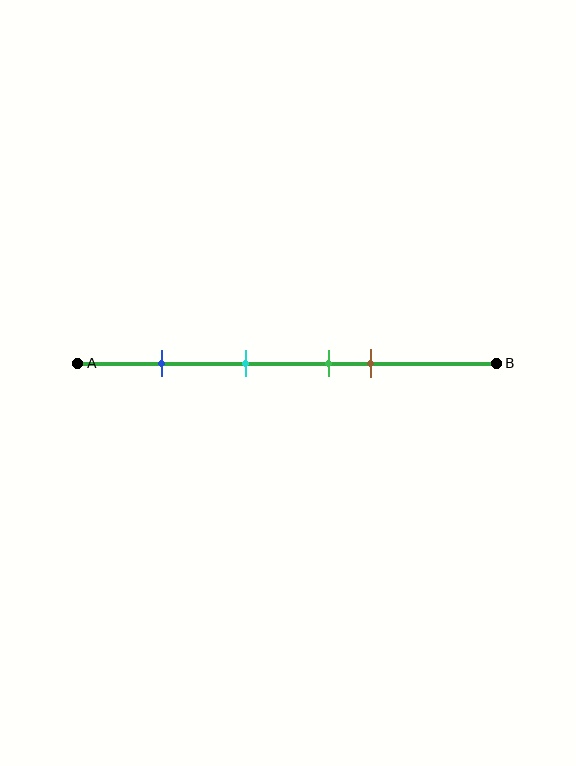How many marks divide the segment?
There are 4 marks dividing the segment.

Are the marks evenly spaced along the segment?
No, the marks are not evenly spaced.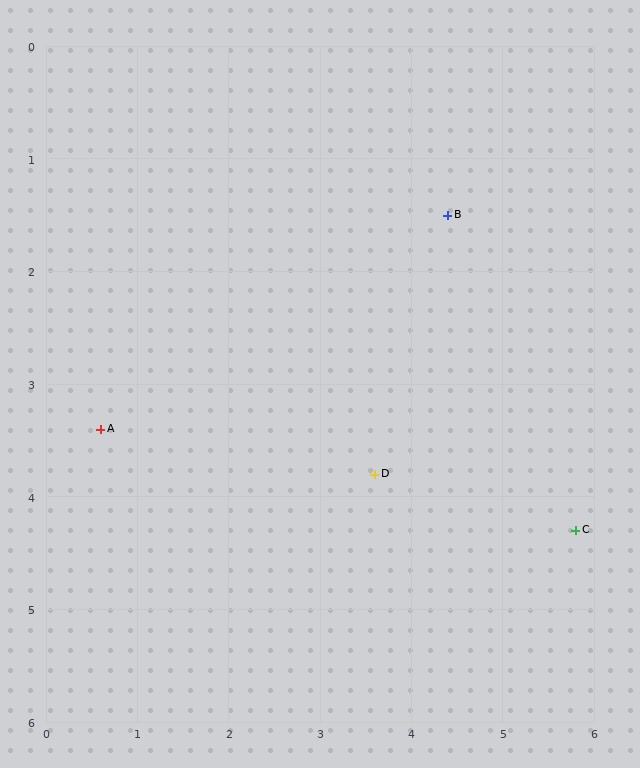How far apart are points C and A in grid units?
Points C and A are about 5.3 grid units apart.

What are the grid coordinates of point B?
Point B is at approximately (4.4, 1.5).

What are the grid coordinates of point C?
Point C is at approximately (5.8, 4.3).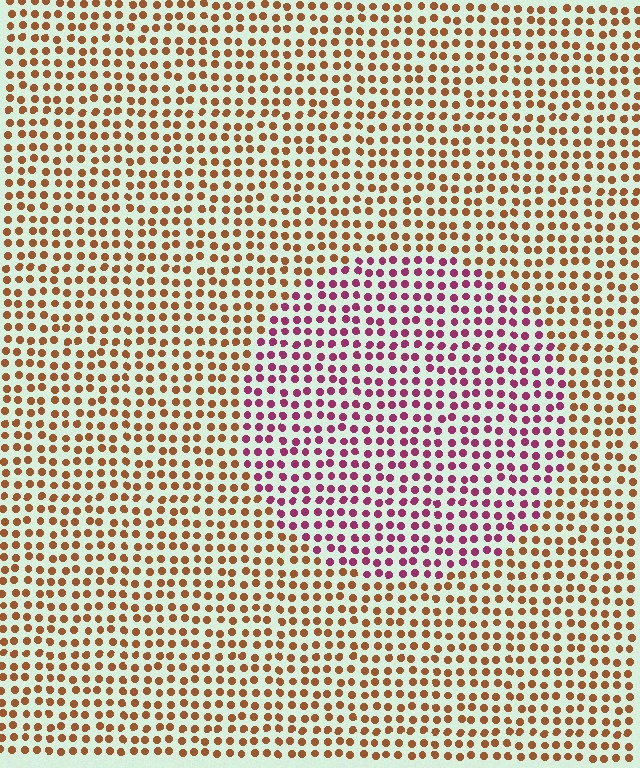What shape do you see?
I see a circle.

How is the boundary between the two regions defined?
The boundary is defined purely by a slight shift in hue (about 57 degrees). Spacing, size, and orientation are identical on both sides.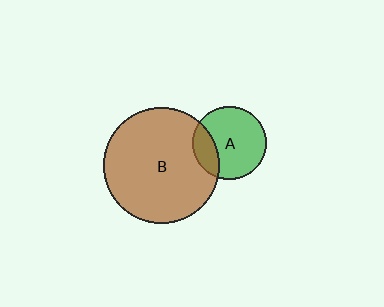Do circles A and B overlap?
Yes.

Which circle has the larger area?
Circle B (brown).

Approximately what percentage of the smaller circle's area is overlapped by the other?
Approximately 20%.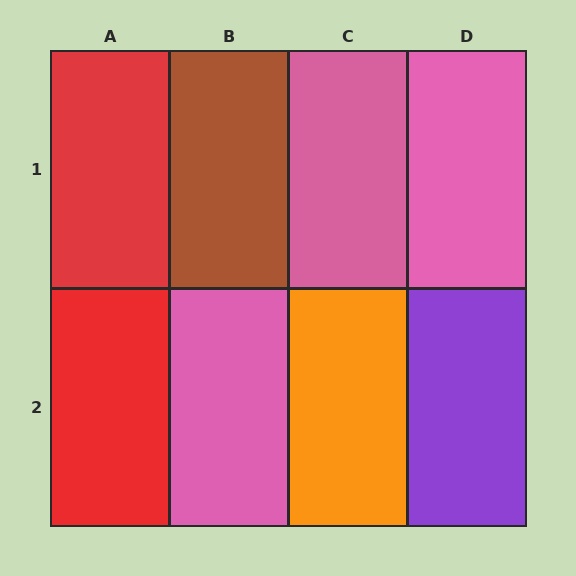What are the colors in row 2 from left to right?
Red, pink, orange, purple.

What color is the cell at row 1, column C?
Pink.